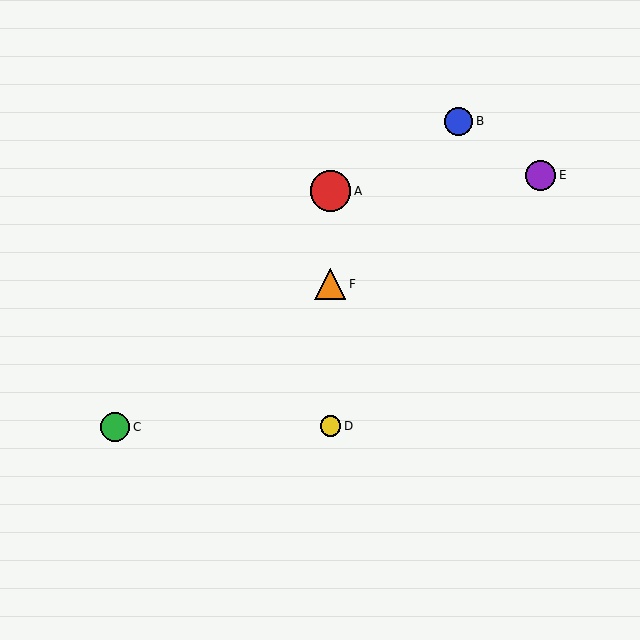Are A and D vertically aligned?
Yes, both are at x≈330.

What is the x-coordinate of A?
Object A is at x≈330.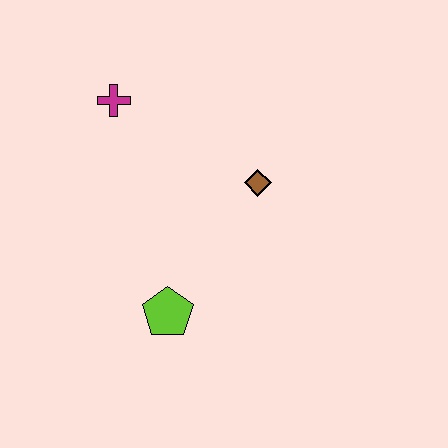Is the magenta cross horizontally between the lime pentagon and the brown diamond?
No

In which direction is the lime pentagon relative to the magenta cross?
The lime pentagon is below the magenta cross.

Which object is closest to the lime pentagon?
The brown diamond is closest to the lime pentagon.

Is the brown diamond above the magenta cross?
No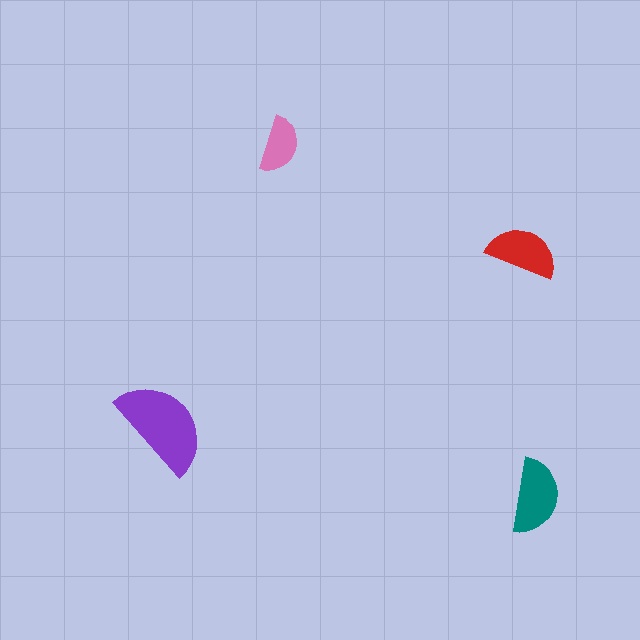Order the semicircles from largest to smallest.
the purple one, the teal one, the red one, the pink one.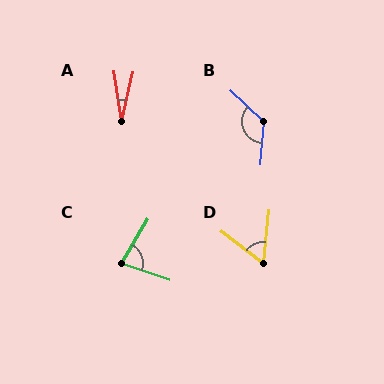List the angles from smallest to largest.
A (22°), D (59°), C (78°), B (129°).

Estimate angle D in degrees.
Approximately 59 degrees.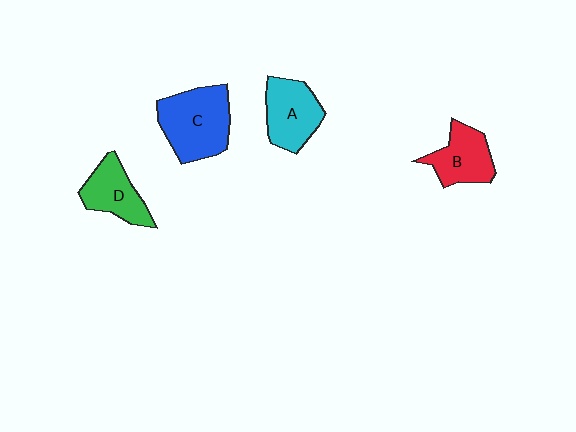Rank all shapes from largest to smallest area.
From largest to smallest: C (blue), A (cyan), B (red), D (green).